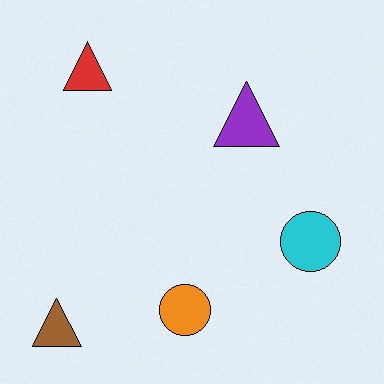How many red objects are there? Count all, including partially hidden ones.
There is 1 red object.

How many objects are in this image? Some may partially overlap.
There are 5 objects.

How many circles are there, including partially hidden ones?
There are 2 circles.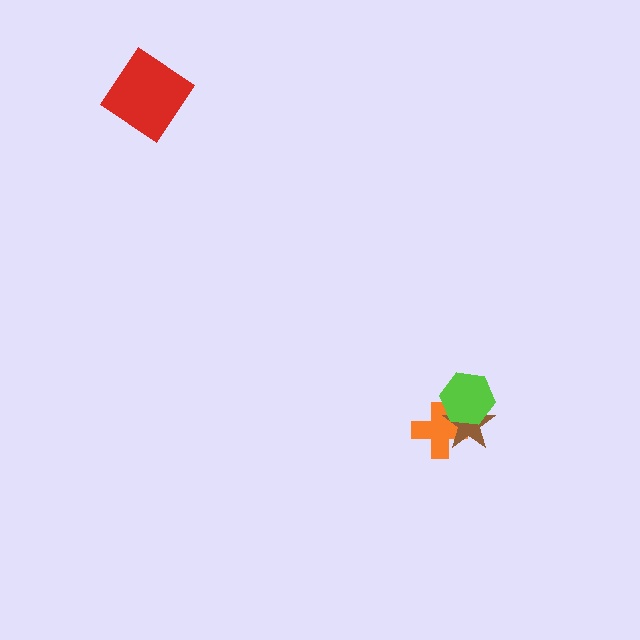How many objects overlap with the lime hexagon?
2 objects overlap with the lime hexagon.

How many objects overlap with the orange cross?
2 objects overlap with the orange cross.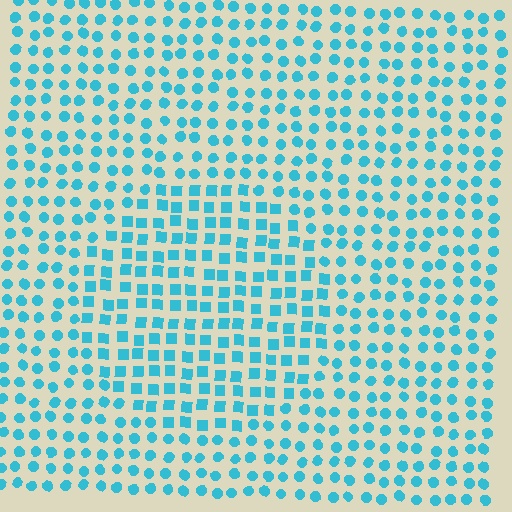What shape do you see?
I see a circle.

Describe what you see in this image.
The image is filled with small cyan elements arranged in a uniform grid. A circle-shaped region contains squares, while the surrounding area contains circles. The boundary is defined purely by the change in element shape.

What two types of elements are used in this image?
The image uses squares inside the circle region and circles outside it.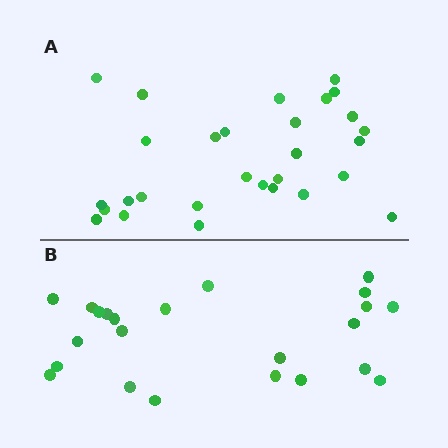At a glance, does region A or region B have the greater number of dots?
Region A (the top region) has more dots.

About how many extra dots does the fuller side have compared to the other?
Region A has about 6 more dots than region B.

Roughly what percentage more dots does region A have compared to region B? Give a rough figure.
About 25% more.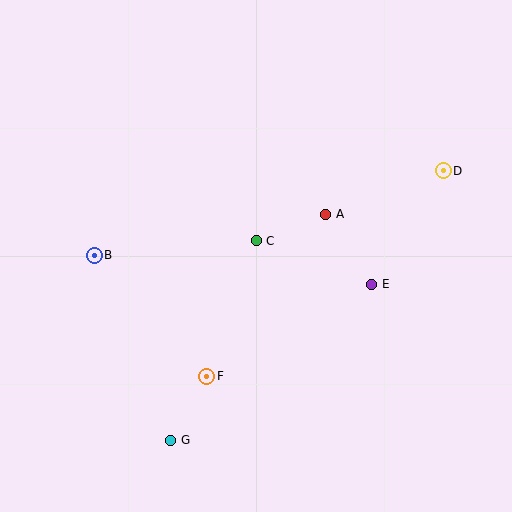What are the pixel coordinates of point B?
Point B is at (94, 255).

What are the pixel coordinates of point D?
Point D is at (443, 171).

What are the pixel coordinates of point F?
Point F is at (207, 376).